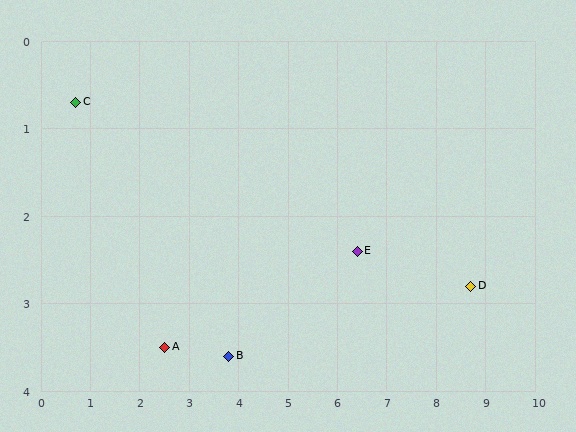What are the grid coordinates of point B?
Point B is at approximately (3.8, 3.6).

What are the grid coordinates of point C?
Point C is at approximately (0.7, 0.7).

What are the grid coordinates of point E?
Point E is at approximately (6.4, 2.4).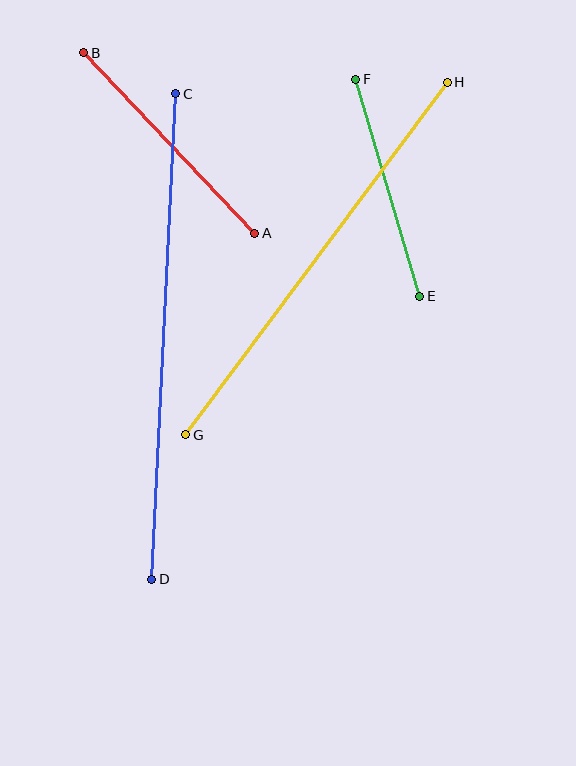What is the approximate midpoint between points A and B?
The midpoint is at approximately (169, 143) pixels.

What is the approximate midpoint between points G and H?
The midpoint is at approximately (317, 259) pixels.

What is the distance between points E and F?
The distance is approximately 226 pixels.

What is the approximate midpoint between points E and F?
The midpoint is at approximately (388, 188) pixels.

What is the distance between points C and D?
The distance is approximately 486 pixels.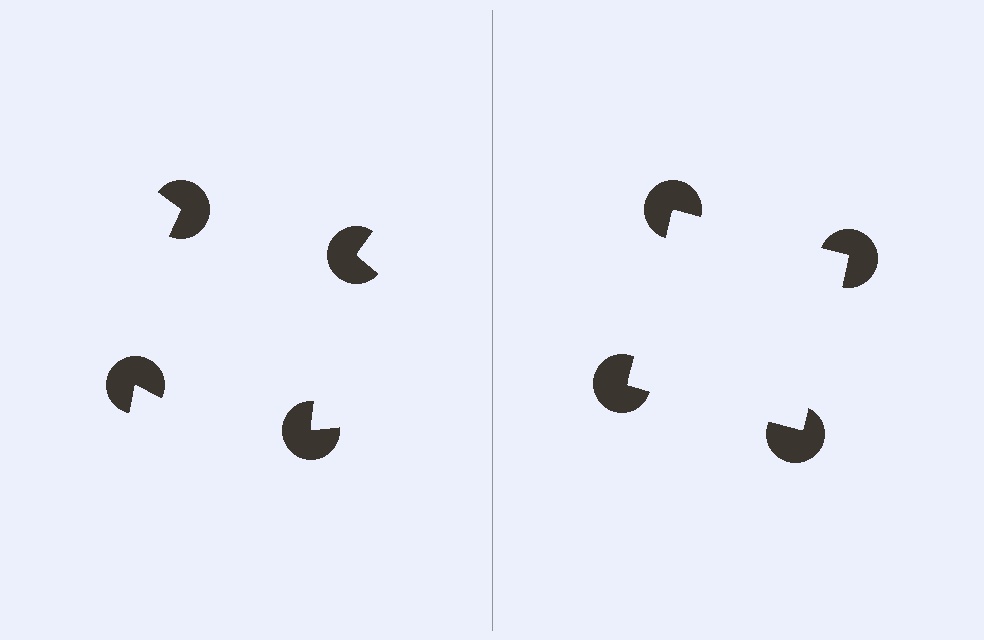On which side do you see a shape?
An illusory square appears on the right side. On the left side the wedge cuts are rotated, so no coherent shape forms.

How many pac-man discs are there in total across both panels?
8 — 4 on each side.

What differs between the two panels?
The pac-man discs are positioned identically on both sides; only the wedge orientations differ. On the right they align to a square; on the left they are misaligned.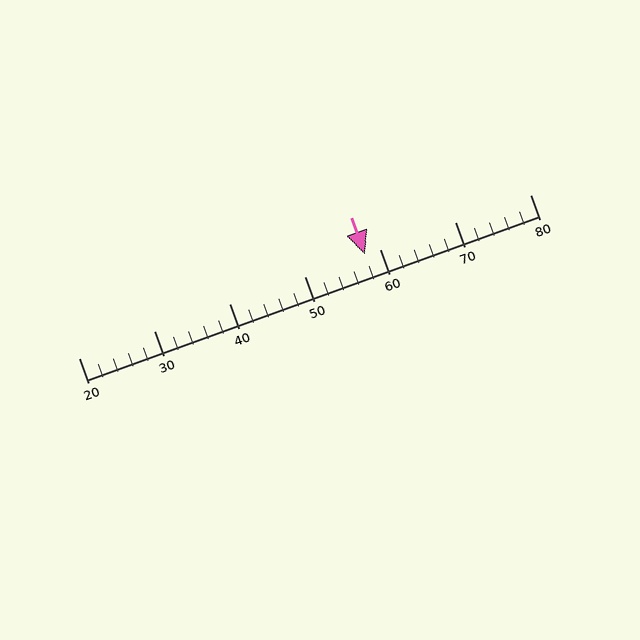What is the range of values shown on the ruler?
The ruler shows values from 20 to 80.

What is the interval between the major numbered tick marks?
The major tick marks are spaced 10 units apart.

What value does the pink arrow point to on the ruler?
The pink arrow points to approximately 58.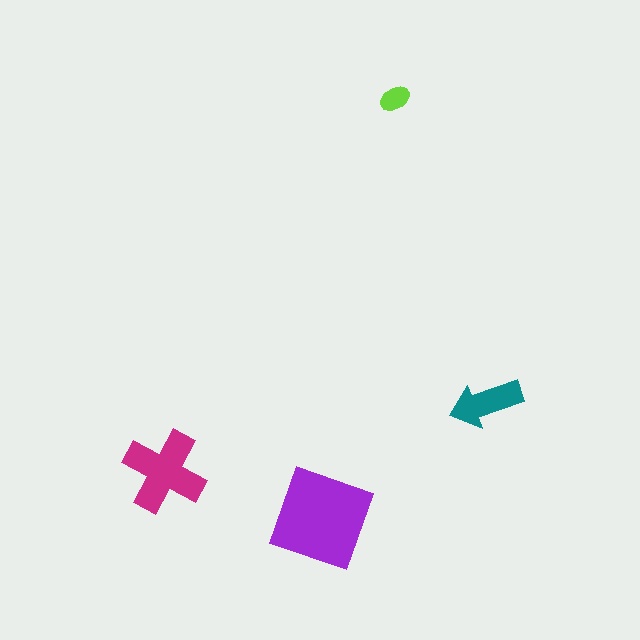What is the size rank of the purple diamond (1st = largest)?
1st.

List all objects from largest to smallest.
The purple diamond, the magenta cross, the teal arrow, the lime ellipse.